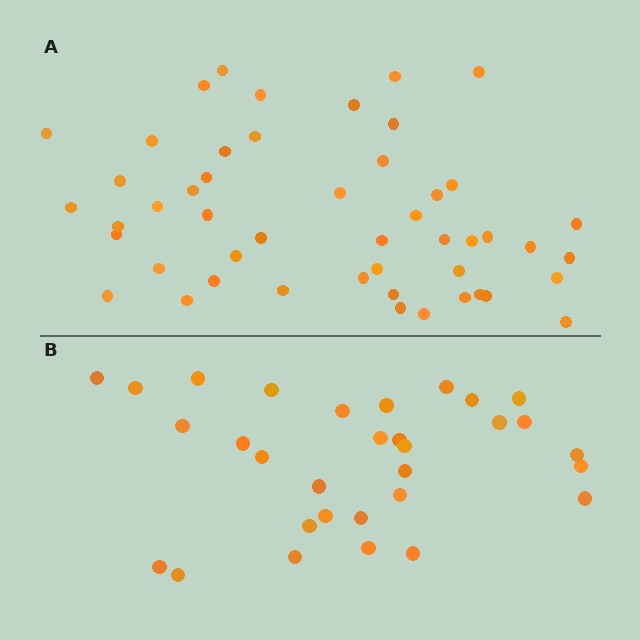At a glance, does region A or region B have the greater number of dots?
Region A (the top region) has more dots.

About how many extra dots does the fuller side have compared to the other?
Region A has approximately 20 more dots than region B.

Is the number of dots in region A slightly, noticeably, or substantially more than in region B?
Region A has substantially more. The ratio is roughly 1.6 to 1.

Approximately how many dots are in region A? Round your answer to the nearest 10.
About 50 dots. (The exact count is 49, which rounds to 50.)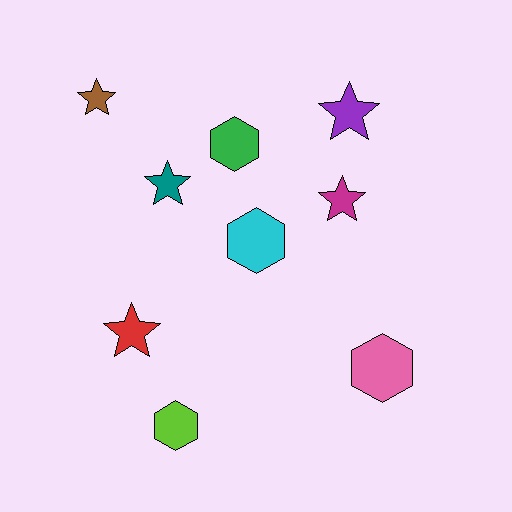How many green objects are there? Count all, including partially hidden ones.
There is 1 green object.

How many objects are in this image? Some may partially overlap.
There are 9 objects.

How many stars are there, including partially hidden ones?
There are 5 stars.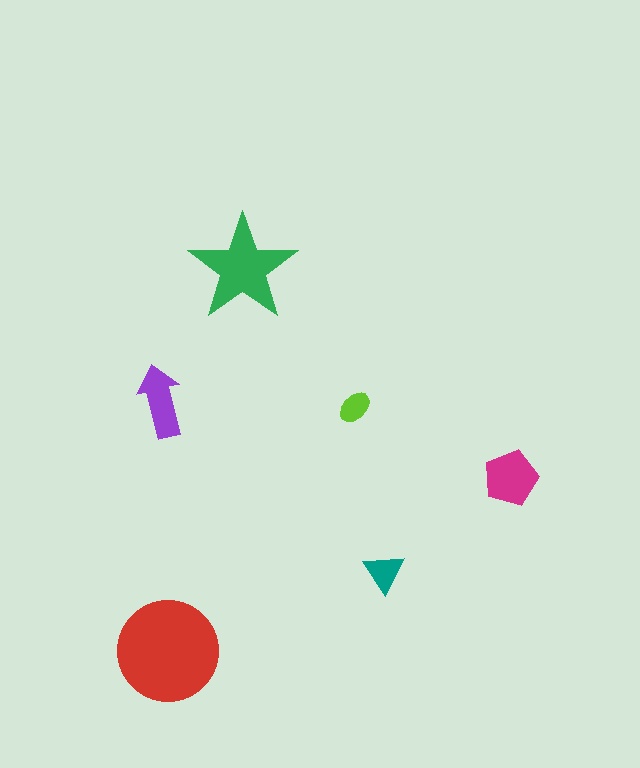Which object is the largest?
The red circle.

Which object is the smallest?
The lime ellipse.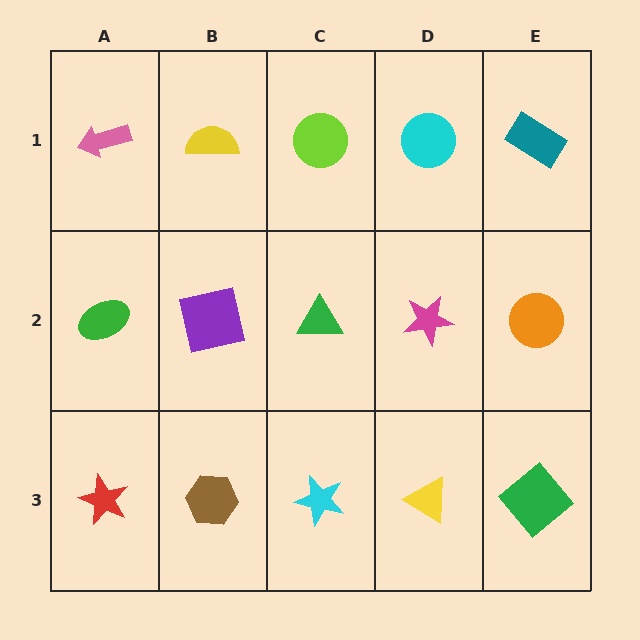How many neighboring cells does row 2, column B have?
4.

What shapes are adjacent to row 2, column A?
A pink arrow (row 1, column A), a red star (row 3, column A), a purple square (row 2, column B).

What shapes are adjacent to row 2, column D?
A cyan circle (row 1, column D), a yellow triangle (row 3, column D), a green triangle (row 2, column C), an orange circle (row 2, column E).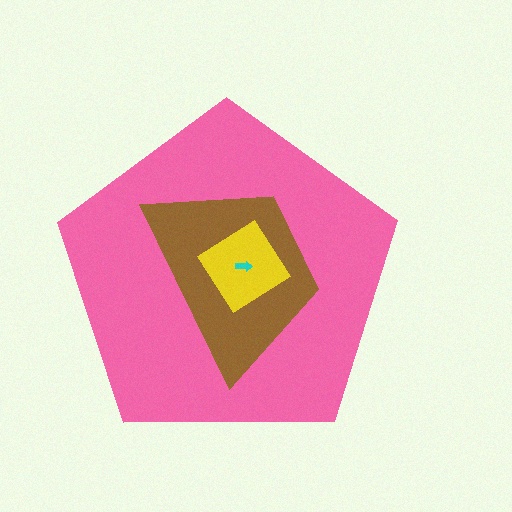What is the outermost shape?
The pink pentagon.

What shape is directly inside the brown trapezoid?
The yellow diamond.